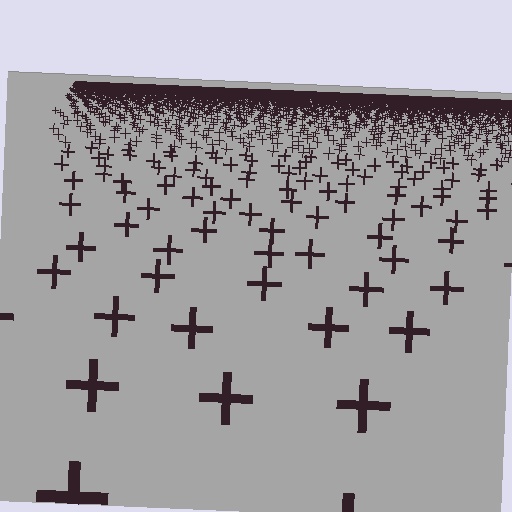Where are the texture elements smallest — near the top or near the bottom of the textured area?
Near the top.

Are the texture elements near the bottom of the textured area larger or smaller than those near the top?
Larger. Near the bottom, elements are closer to the viewer and appear at a bigger on-screen size.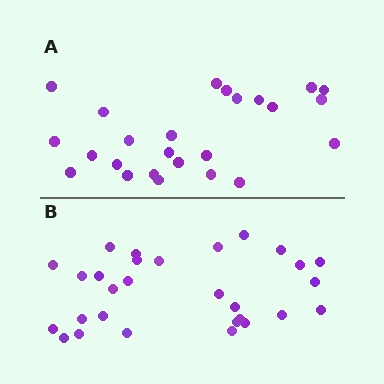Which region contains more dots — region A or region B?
Region B (the bottom region) has more dots.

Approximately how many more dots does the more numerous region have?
Region B has about 4 more dots than region A.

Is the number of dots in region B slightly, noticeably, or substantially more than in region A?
Region B has only slightly more — the two regions are fairly close. The ratio is roughly 1.2 to 1.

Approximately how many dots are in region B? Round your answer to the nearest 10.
About 30 dots. (The exact count is 29, which rounds to 30.)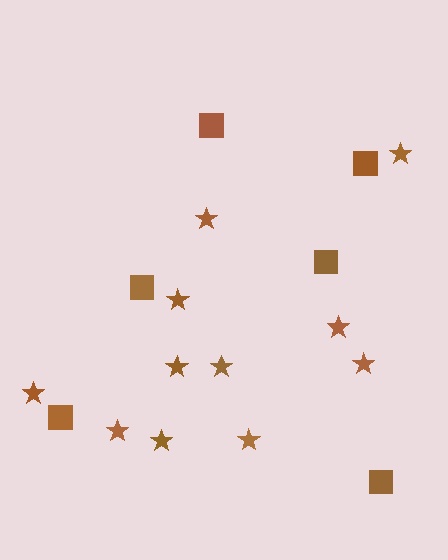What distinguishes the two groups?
There are 2 groups: one group of stars (11) and one group of squares (6).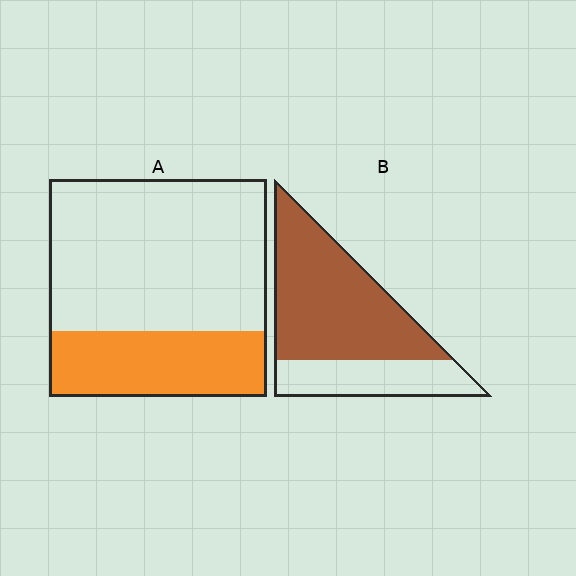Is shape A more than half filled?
No.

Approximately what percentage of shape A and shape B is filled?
A is approximately 30% and B is approximately 70%.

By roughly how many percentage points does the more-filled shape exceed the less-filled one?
By roughly 40 percentage points (B over A).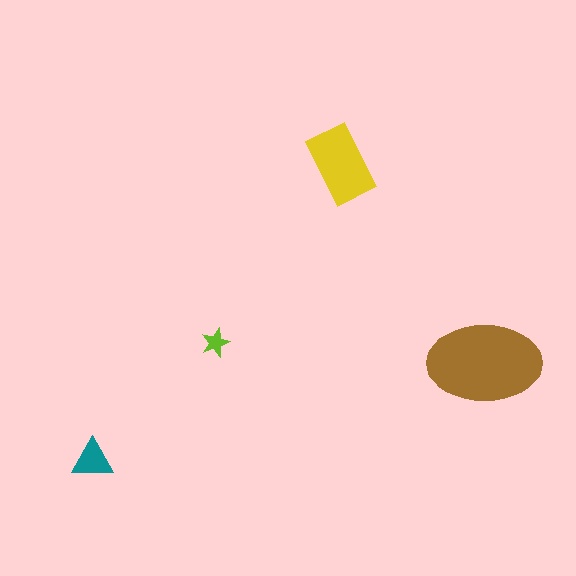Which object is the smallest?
The lime star.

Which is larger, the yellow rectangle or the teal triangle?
The yellow rectangle.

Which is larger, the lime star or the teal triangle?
The teal triangle.